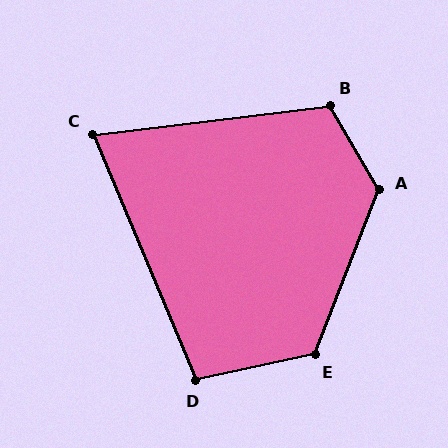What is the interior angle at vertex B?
Approximately 114 degrees (obtuse).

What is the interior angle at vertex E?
Approximately 124 degrees (obtuse).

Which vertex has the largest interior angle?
A, at approximately 129 degrees.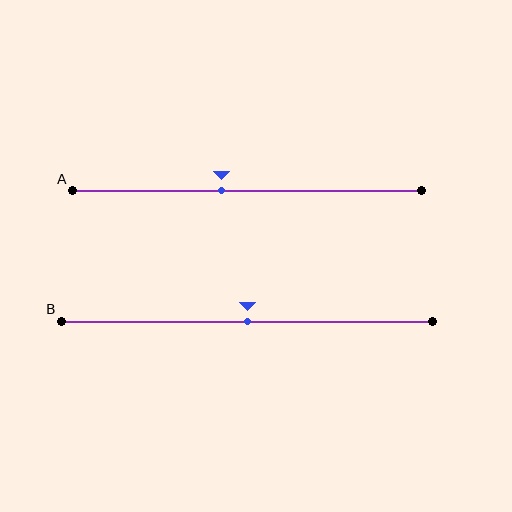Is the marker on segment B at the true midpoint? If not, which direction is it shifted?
Yes, the marker on segment B is at the true midpoint.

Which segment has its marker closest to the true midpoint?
Segment B has its marker closest to the true midpoint.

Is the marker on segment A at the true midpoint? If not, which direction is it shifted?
No, the marker on segment A is shifted to the left by about 7% of the segment length.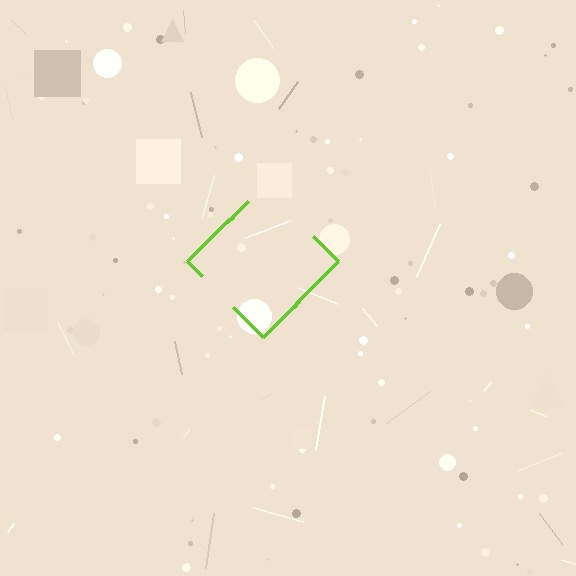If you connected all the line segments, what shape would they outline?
They would outline a diamond.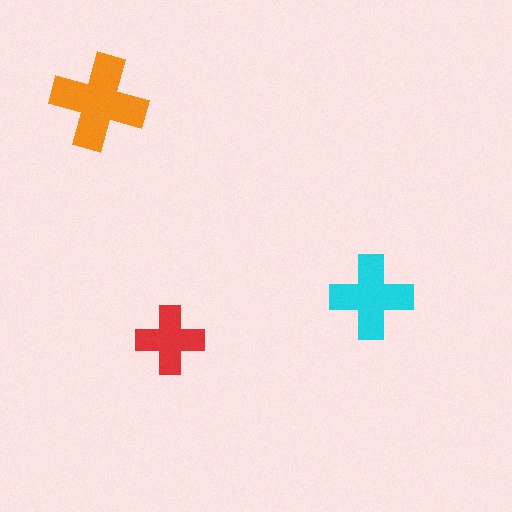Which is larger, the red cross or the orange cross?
The orange one.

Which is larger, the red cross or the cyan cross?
The cyan one.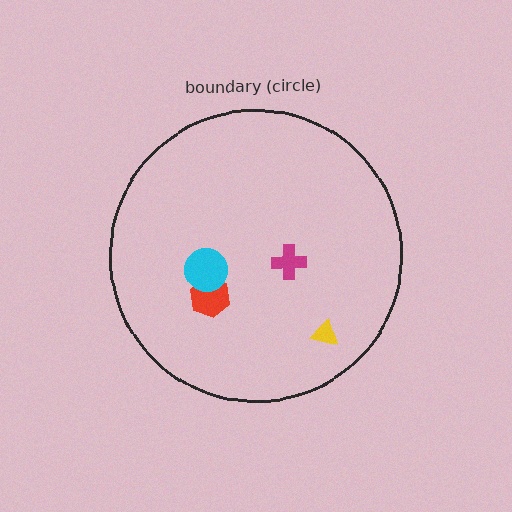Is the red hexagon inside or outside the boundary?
Inside.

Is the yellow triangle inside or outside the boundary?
Inside.